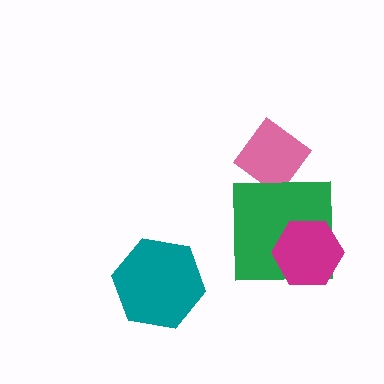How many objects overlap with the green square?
2 objects overlap with the green square.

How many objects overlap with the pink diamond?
1 object overlaps with the pink diamond.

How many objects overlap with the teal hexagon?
0 objects overlap with the teal hexagon.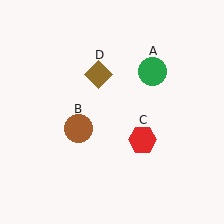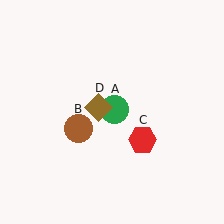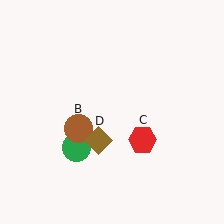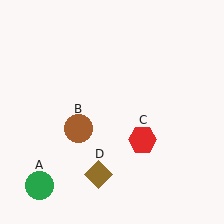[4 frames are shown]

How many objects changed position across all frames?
2 objects changed position: green circle (object A), brown diamond (object D).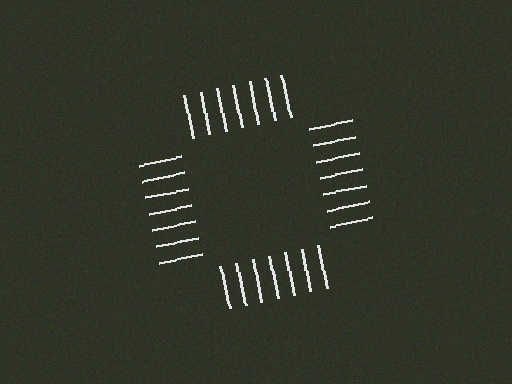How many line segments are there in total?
28 — 7 along each of the 4 edges.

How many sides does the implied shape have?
4 sides — the line-ends trace a square.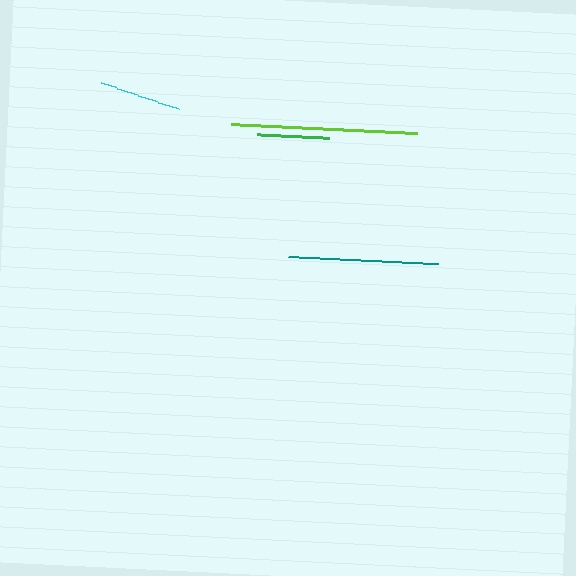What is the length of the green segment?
The green segment is approximately 73 pixels long.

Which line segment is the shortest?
The green line is the shortest at approximately 73 pixels.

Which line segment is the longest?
The lime line is the longest at approximately 186 pixels.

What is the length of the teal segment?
The teal segment is approximately 150 pixels long.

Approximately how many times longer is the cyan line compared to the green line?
The cyan line is approximately 1.1 times the length of the green line.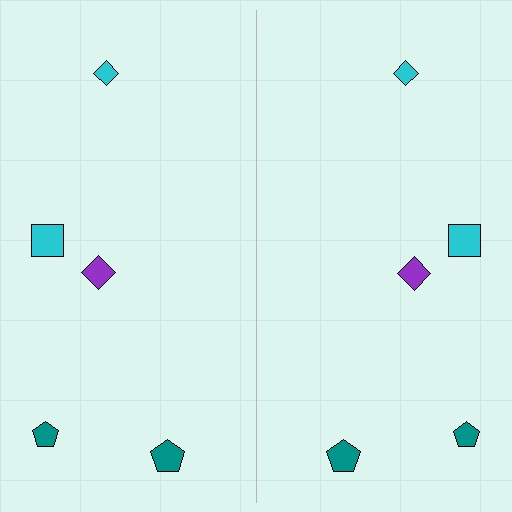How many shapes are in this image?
There are 10 shapes in this image.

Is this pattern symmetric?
Yes, this pattern has bilateral (reflection) symmetry.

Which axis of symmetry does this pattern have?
The pattern has a vertical axis of symmetry running through the center of the image.